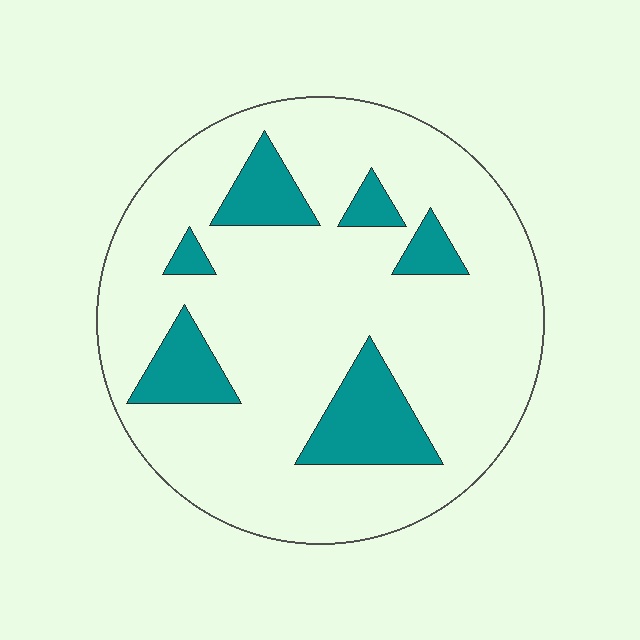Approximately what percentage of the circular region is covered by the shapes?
Approximately 15%.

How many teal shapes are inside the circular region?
6.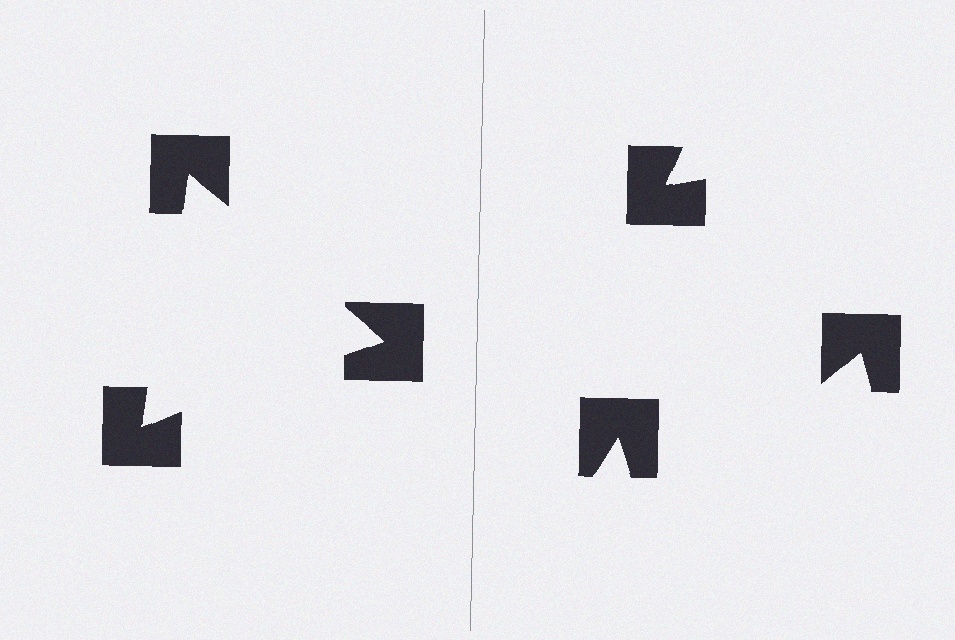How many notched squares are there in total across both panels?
6 — 3 on each side.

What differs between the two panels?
The notched squares are positioned identically on both sides; only the wedge orientations differ. On the left they align to a triangle; on the right they are misaligned.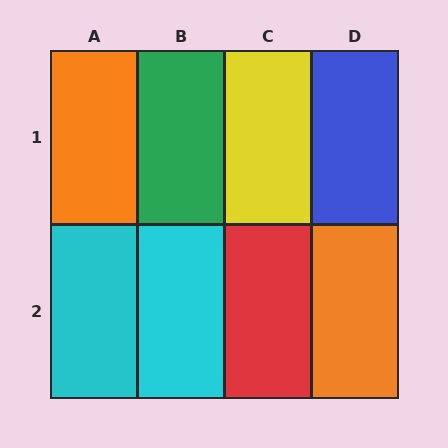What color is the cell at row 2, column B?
Cyan.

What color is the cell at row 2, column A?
Cyan.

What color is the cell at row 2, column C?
Red.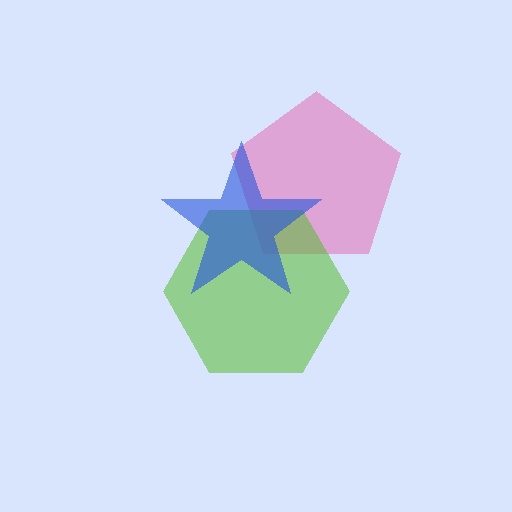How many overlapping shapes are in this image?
There are 3 overlapping shapes in the image.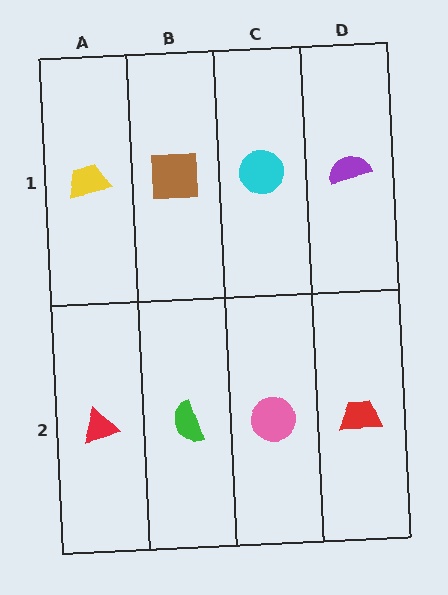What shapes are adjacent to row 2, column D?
A purple semicircle (row 1, column D), a pink circle (row 2, column C).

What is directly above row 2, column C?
A cyan circle.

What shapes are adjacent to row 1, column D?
A red trapezoid (row 2, column D), a cyan circle (row 1, column C).